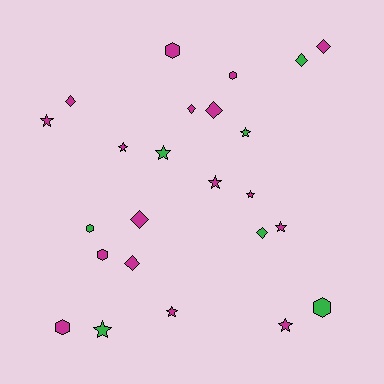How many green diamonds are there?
There are 2 green diamonds.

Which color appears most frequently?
Magenta, with 17 objects.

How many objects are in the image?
There are 24 objects.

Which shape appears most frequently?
Star, with 10 objects.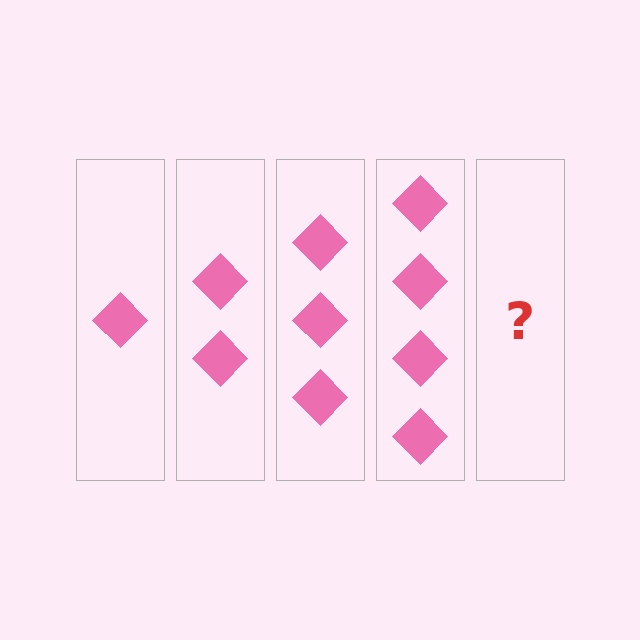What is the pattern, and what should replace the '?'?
The pattern is that each step adds one more diamond. The '?' should be 5 diamonds.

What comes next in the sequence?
The next element should be 5 diamonds.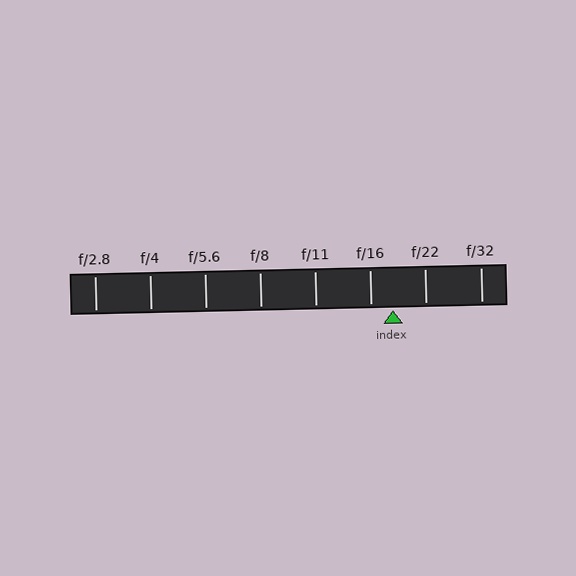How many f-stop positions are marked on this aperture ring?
There are 8 f-stop positions marked.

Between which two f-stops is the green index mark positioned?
The index mark is between f/16 and f/22.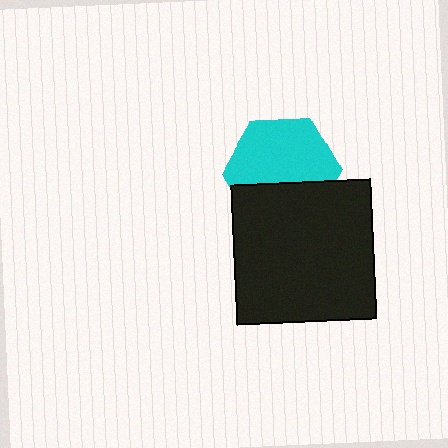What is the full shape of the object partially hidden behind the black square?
The partially hidden object is a cyan hexagon.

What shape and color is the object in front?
The object in front is a black square.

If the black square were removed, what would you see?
You would see the complete cyan hexagon.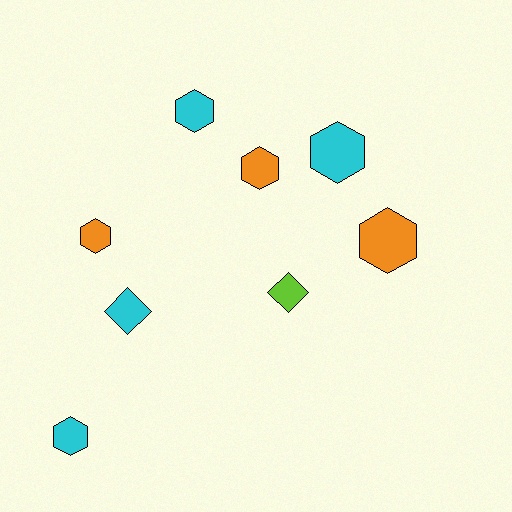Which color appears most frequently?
Cyan, with 4 objects.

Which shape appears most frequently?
Hexagon, with 6 objects.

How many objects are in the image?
There are 8 objects.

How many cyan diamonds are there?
There is 1 cyan diamond.